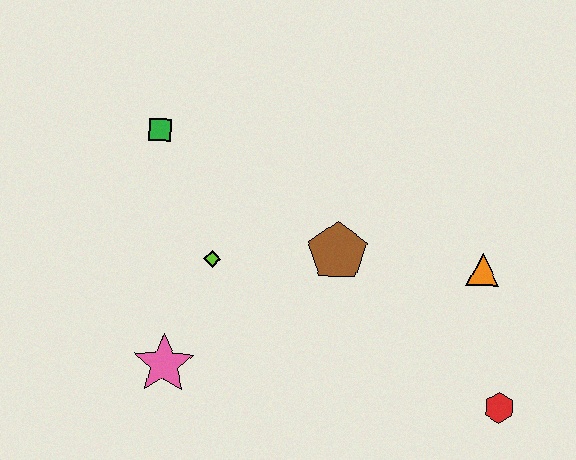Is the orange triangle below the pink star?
No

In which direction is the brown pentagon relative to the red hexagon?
The brown pentagon is to the left of the red hexagon.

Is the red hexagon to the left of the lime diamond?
No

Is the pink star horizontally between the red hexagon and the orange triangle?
No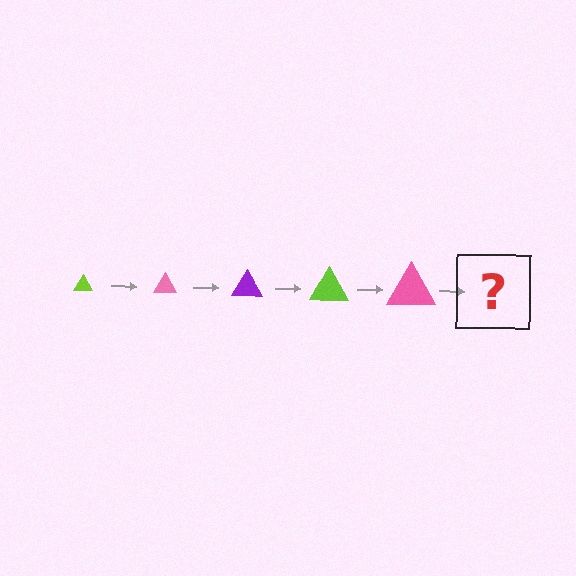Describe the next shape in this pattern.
It should be a purple triangle, larger than the previous one.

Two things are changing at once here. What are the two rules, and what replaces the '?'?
The two rules are that the triangle grows larger each step and the color cycles through lime, pink, and purple. The '?' should be a purple triangle, larger than the previous one.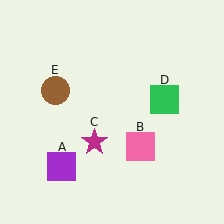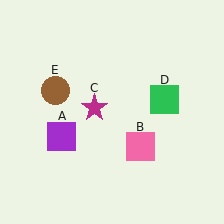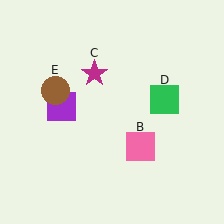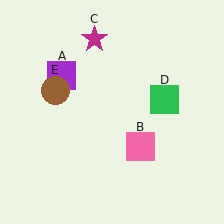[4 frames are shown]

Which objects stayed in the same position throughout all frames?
Pink square (object B) and green square (object D) and brown circle (object E) remained stationary.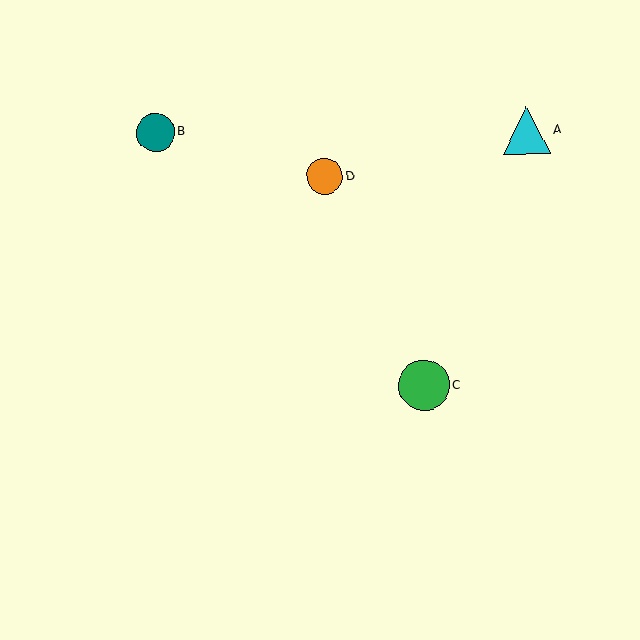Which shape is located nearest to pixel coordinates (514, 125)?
The cyan triangle (labeled A) at (527, 131) is nearest to that location.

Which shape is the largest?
The green circle (labeled C) is the largest.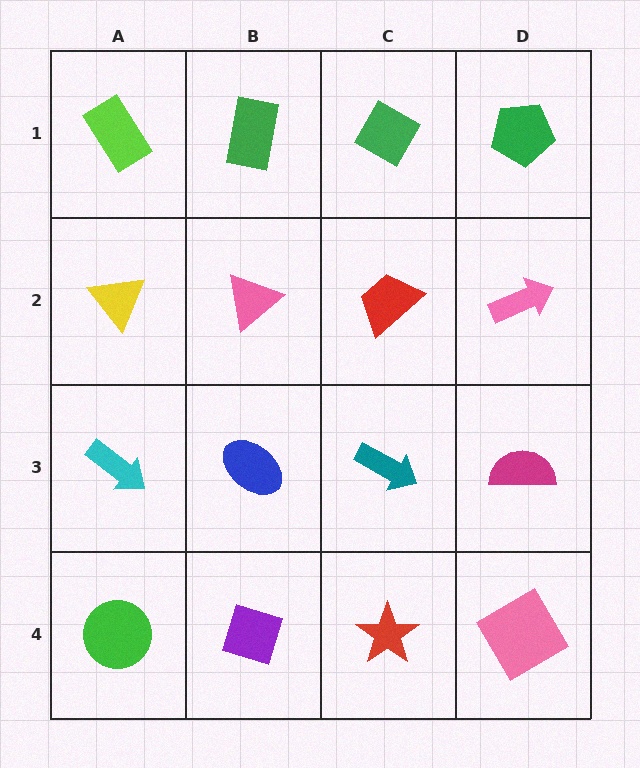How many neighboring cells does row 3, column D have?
3.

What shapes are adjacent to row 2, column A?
A lime rectangle (row 1, column A), a cyan arrow (row 3, column A), a pink triangle (row 2, column B).